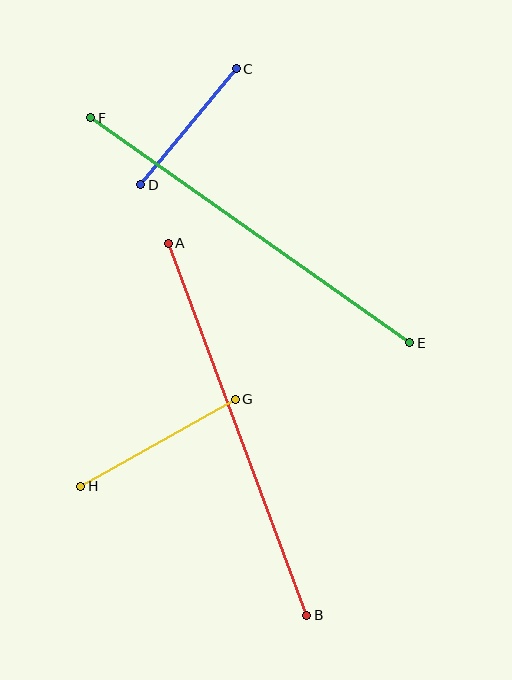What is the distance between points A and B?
The distance is approximately 397 pixels.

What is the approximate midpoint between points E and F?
The midpoint is at approximately (250, 230) pixels.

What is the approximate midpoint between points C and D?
The midpoint is at approximately (188, 127) pixels.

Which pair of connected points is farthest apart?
Points A and B are farthest apart.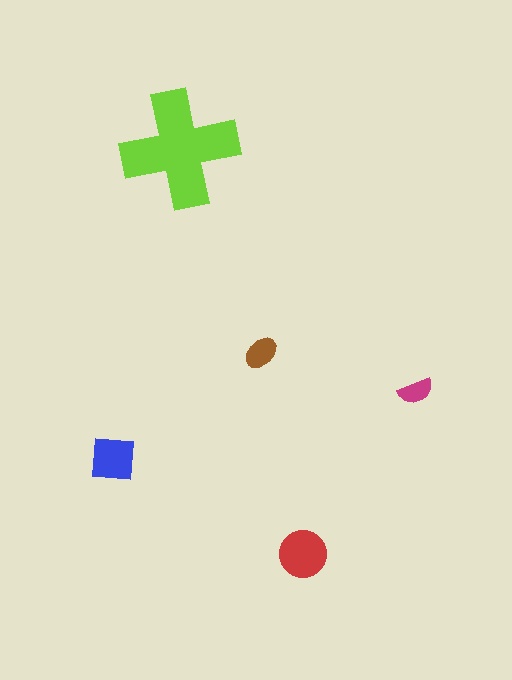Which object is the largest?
The lime cross.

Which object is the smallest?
The magenta semicircle.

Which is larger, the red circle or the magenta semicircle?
The red circle.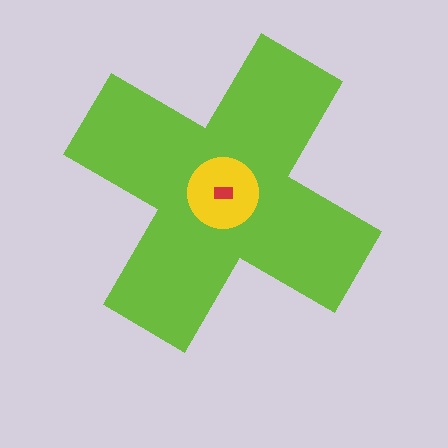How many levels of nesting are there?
3.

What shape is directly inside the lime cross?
The yellow circle.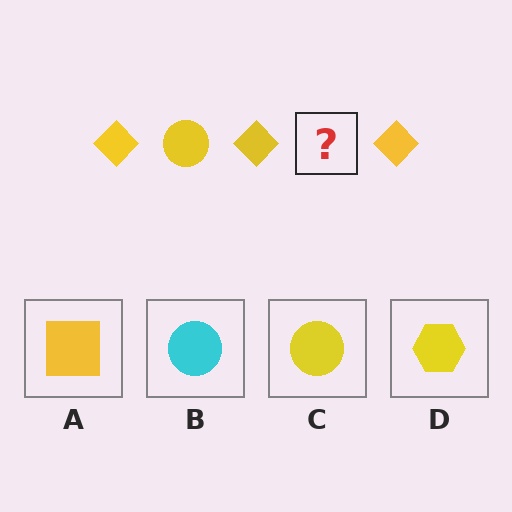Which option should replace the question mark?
Option C.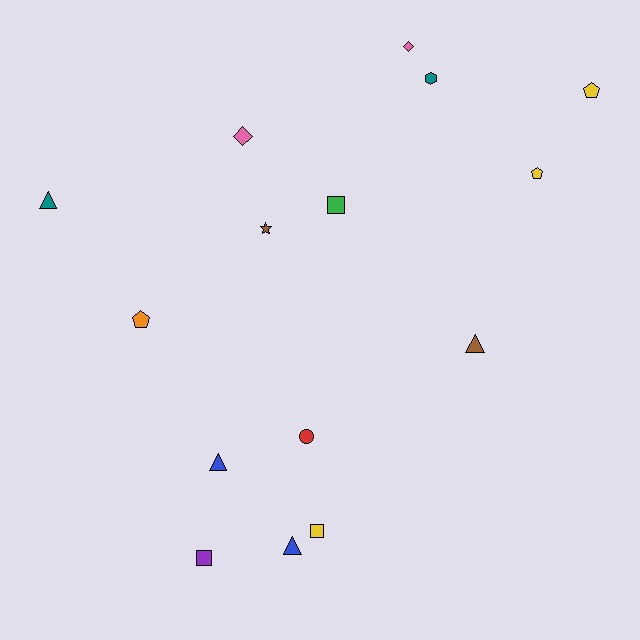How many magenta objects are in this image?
There are no magenta objects.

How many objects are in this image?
There are 15 objects.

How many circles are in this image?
There is 1 circle.